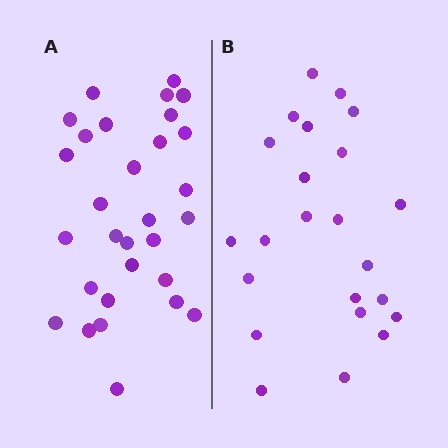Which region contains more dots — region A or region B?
Region A (the left region) has more dots.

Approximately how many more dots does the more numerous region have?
Region A has roughly 8 or so more dots than region B.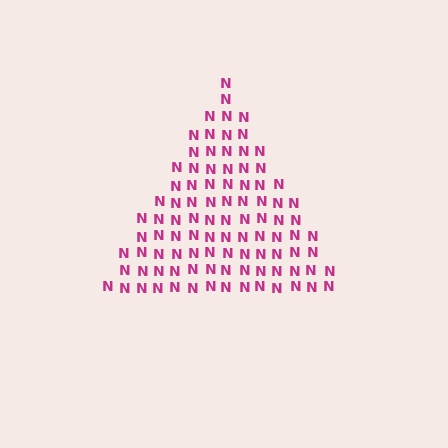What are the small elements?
The small elements are letter N's.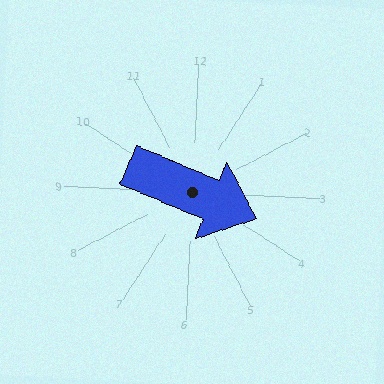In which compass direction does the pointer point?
East.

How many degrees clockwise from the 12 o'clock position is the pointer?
Approximately 110 degrees.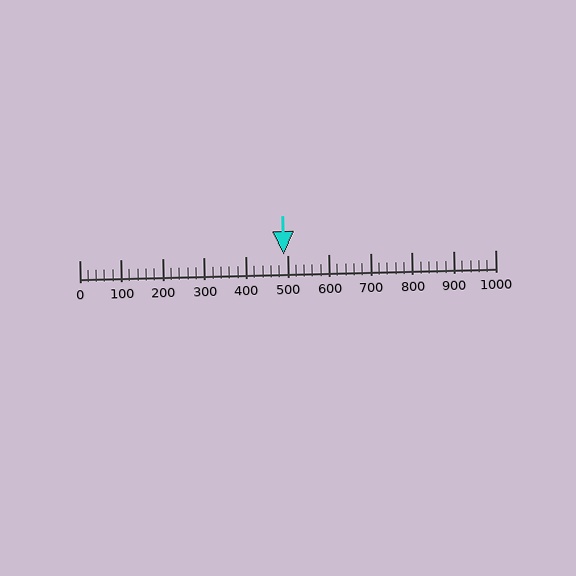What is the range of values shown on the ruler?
The ruler shows values from 0 to 1000.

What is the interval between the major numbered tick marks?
The major tick marks are spaced 100 units apart.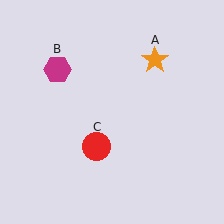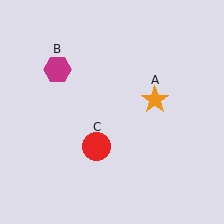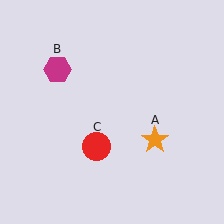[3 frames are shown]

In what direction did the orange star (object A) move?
The orange star (object A) moved down.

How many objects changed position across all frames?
1 object changed position: orange star (object A).